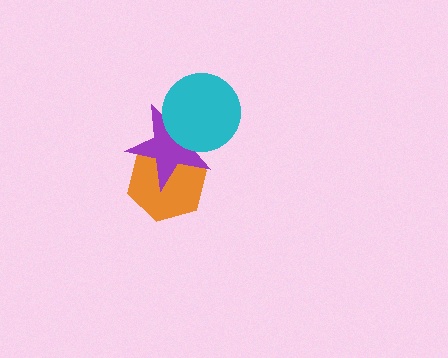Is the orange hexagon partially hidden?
Yes, it is partially covered by another shape.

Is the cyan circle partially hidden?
No, no other shape covers it.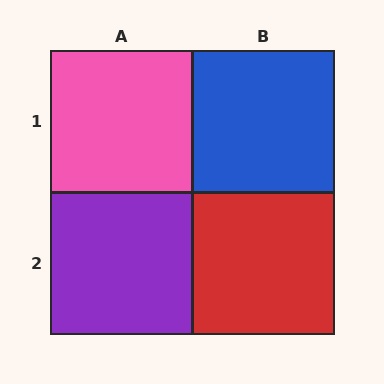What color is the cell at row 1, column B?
Blue.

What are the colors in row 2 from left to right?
Purple, red.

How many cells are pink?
1 cell is pink.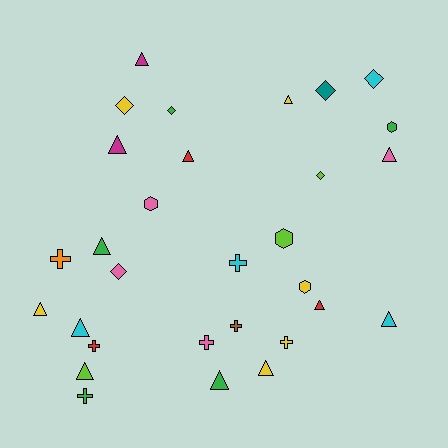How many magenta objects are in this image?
There are 2 magenta objects.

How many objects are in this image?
There are 30 objects.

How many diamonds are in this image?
There are 6 diamonds.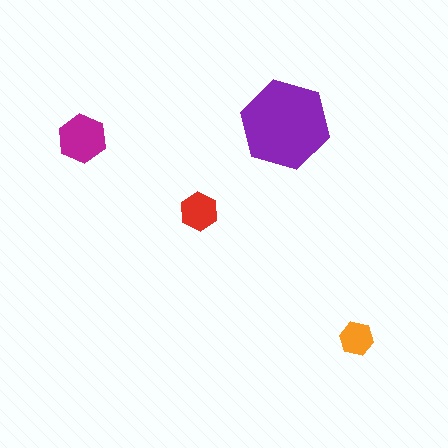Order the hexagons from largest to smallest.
the purple one, the magenta one, the red one, the orange one.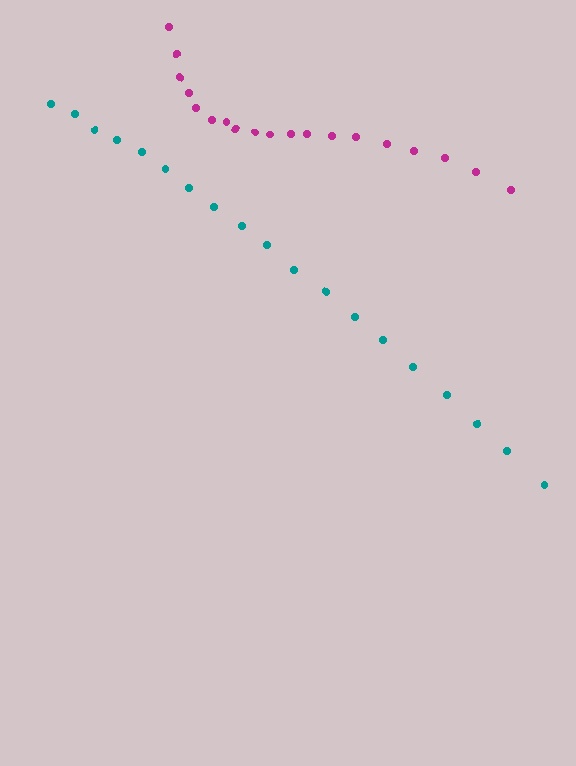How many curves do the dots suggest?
There are 2 distinct paths.